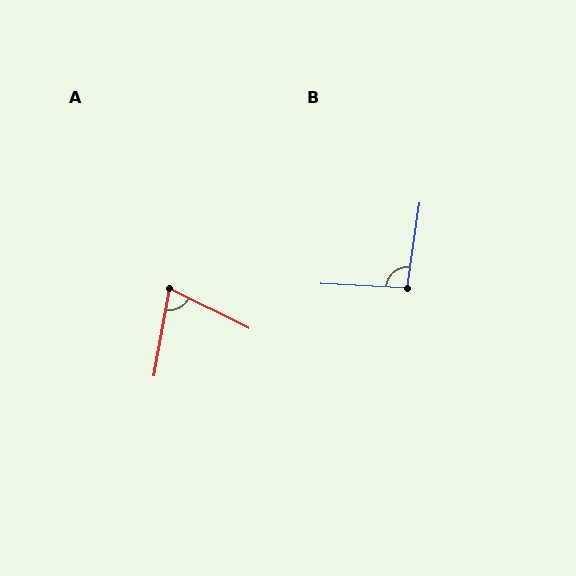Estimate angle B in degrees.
Approximately 95 degrees.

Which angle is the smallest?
A, at approximately 73 degrees.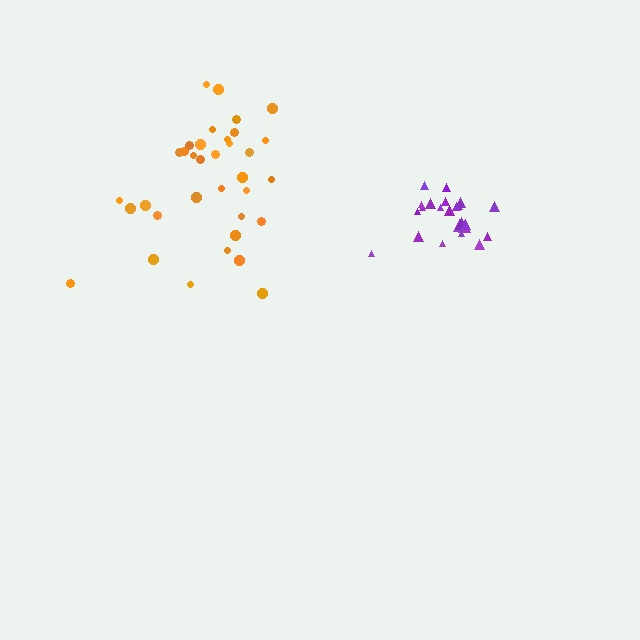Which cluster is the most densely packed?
Purple.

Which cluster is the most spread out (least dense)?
Orange.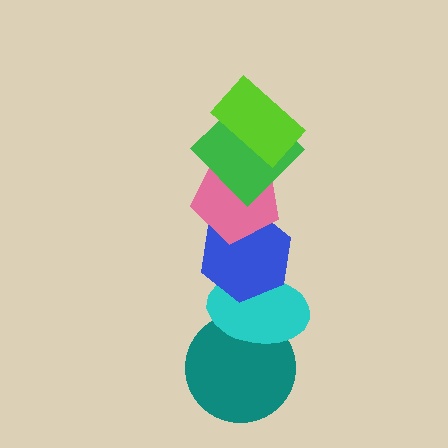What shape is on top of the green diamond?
The lime rectangle is on top of the green diamond.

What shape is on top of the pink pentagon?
The green diamond is on top of the pink pentagon.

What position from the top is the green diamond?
The green diamond is 2nd from the top.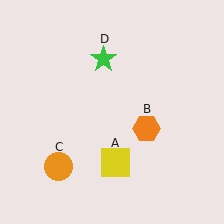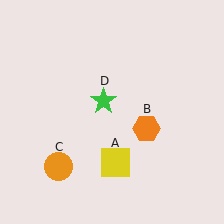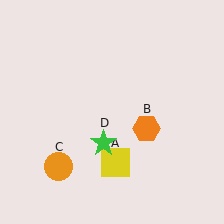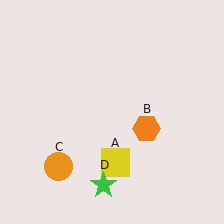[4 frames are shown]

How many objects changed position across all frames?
1 object changed position: green star (object D).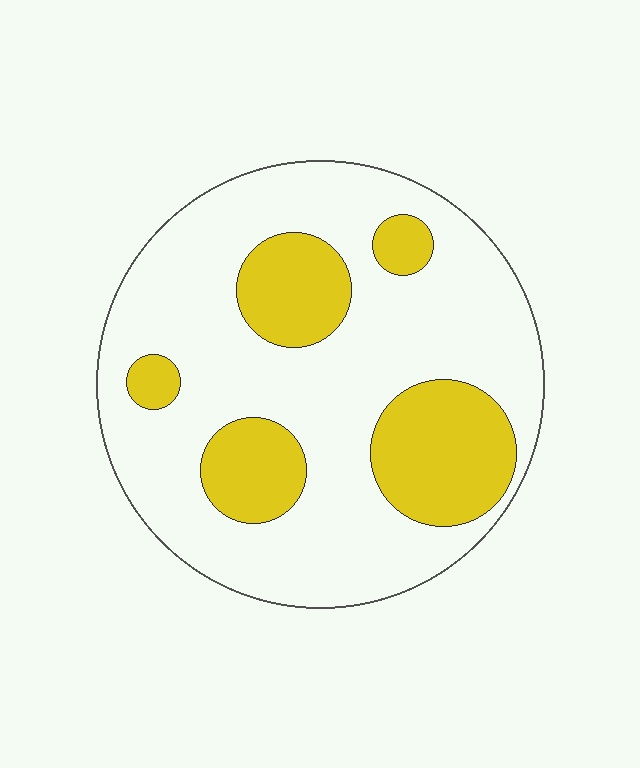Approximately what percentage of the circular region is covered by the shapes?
Approximately 25%.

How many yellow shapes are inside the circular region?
5.